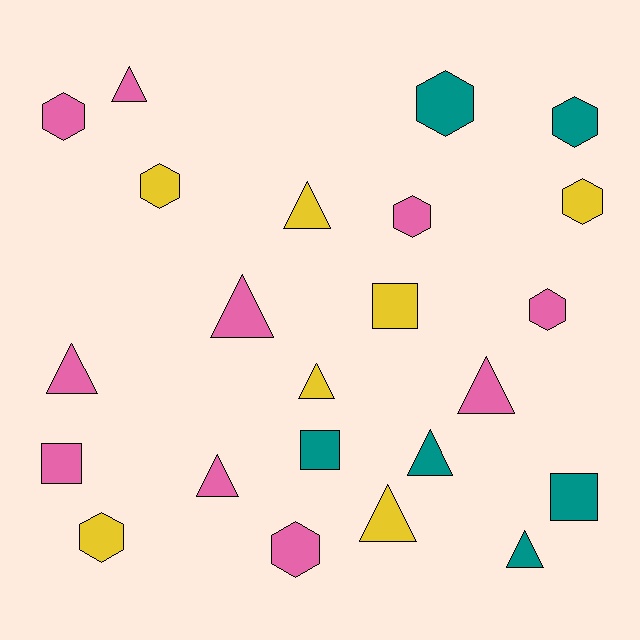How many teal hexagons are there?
There are 2 teal hexagons.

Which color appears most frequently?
Pink, with 10 objects.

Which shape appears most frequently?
Triangle, with 10 objects.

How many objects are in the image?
There are 23 objects.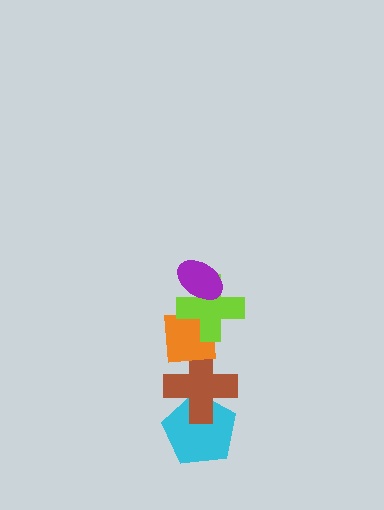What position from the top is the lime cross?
The lime cross is 2nd from the top.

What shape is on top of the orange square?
The lime cross is on top of the orange square.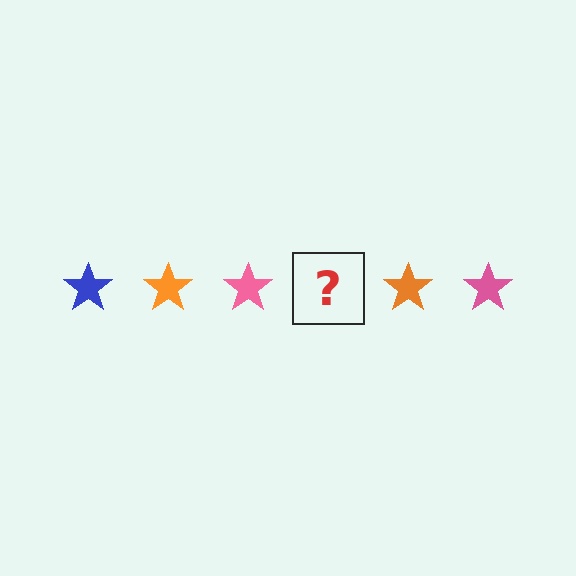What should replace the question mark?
The question mark should be replaced with a blue star.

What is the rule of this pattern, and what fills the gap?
The rule is that the pattern cycles through blue, orange, pink stars. The gap should be filled with a blue star.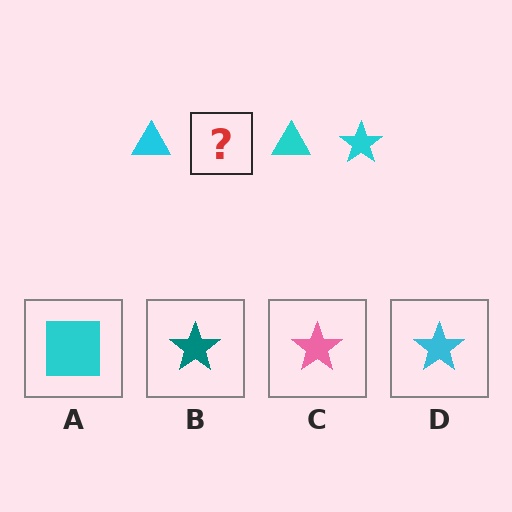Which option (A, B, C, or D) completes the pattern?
D.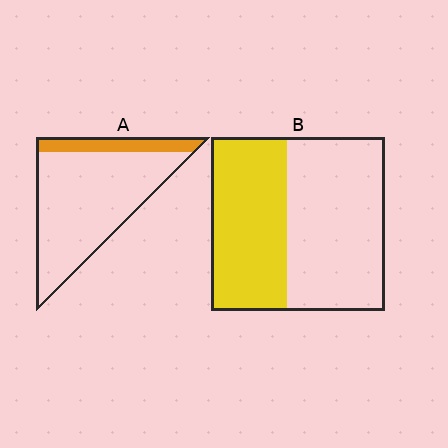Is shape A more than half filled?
No.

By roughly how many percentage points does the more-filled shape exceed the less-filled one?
By roughly 25 percentage points (B over A).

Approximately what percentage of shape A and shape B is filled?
A is approximately 15% and B is approximately 45%.